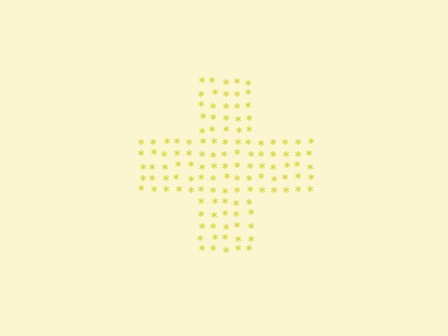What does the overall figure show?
The overall figure shows a cross.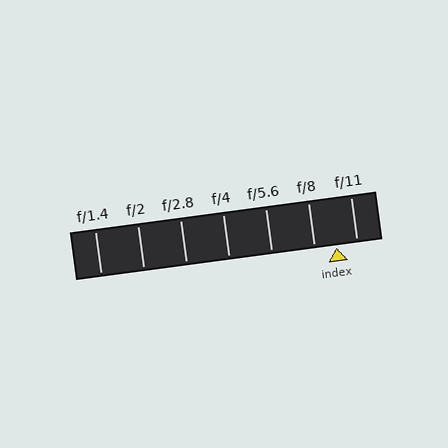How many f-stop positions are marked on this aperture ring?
There are 7 f-stop positions marked.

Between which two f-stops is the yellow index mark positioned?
The index mark is between f/8 and f/11.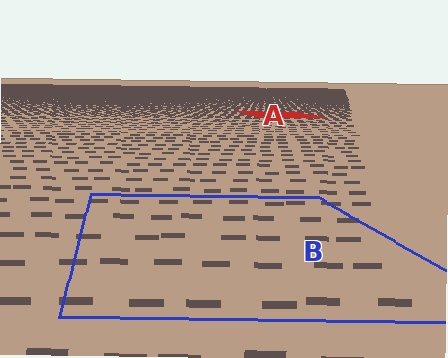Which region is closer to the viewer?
Region B is closer. The texture elements there are larger and more spread out.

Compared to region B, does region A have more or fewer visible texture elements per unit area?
Region A has more texture elements per unit area — they are packed more densely because it is farther away.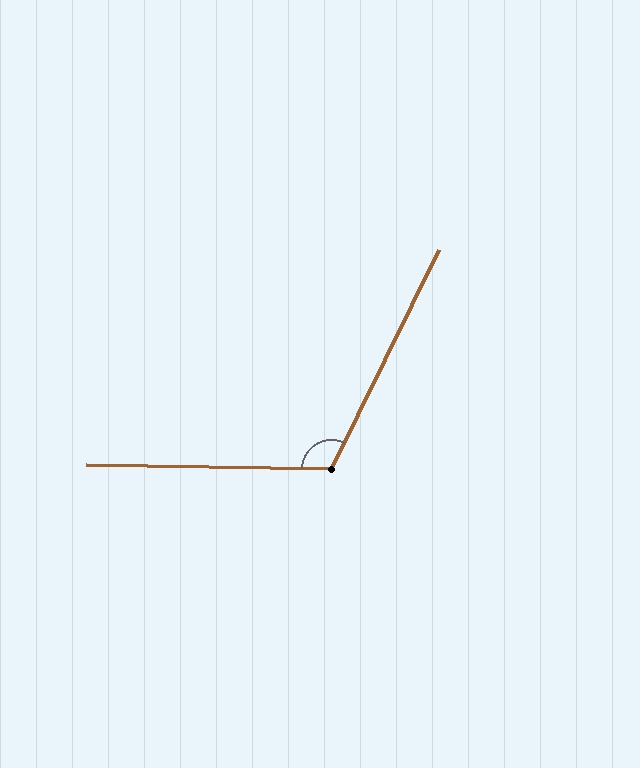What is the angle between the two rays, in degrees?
Approximately 115 degrees.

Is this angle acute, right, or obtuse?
It is obtuse.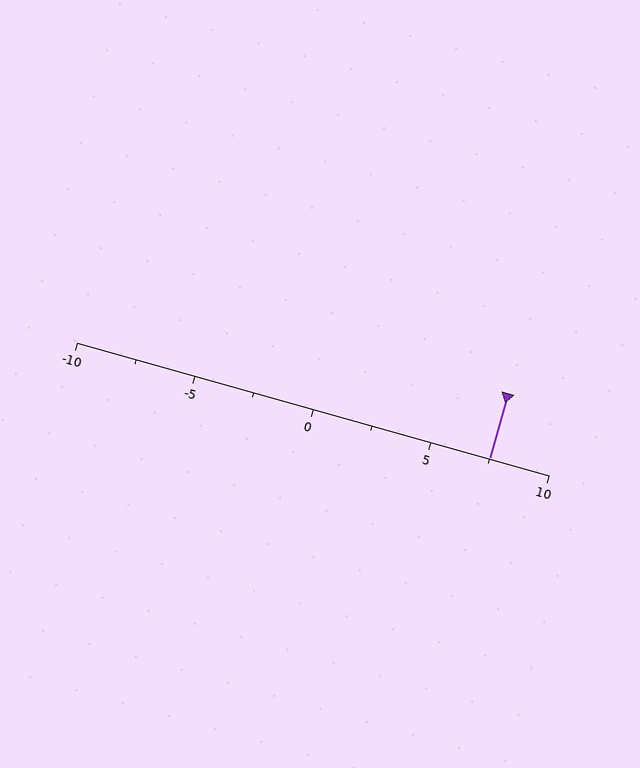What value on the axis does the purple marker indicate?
The marker indicates approximately 7.5.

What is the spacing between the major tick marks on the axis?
The major ticks are spaced 5 apart.